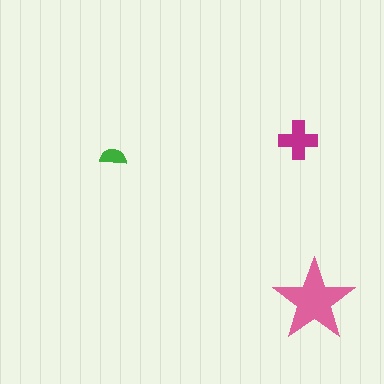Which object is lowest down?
The pink star is bottommost.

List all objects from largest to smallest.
The pink star, the magenta cross, the green semicircle.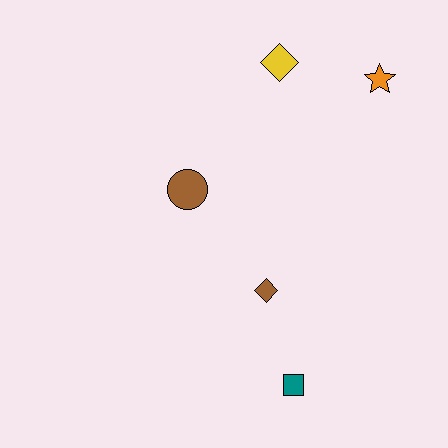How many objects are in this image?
There are 5 objects.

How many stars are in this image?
There is 1 star.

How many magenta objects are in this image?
There are no magenta objects.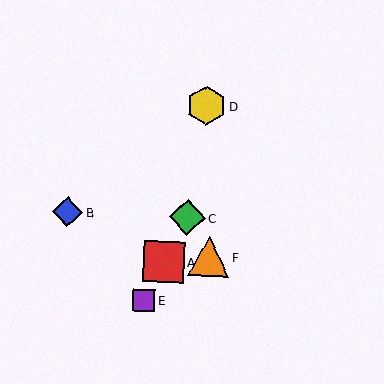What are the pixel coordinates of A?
Object A is at (164, 262).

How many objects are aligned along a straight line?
3 objects (A, C, E) are aligned along a straight line.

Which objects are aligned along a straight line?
Objects A, C, E are aligned along a straight line.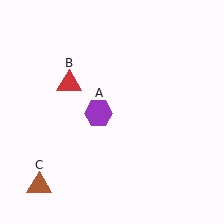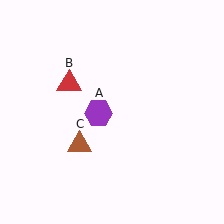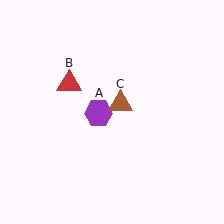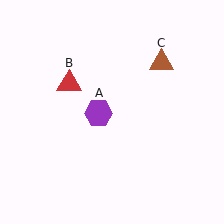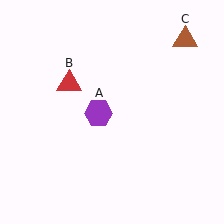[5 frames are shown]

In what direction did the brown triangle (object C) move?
The brown triangle (object C) moved up and to the right.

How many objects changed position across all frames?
1 object changed position: brown triangle (object C).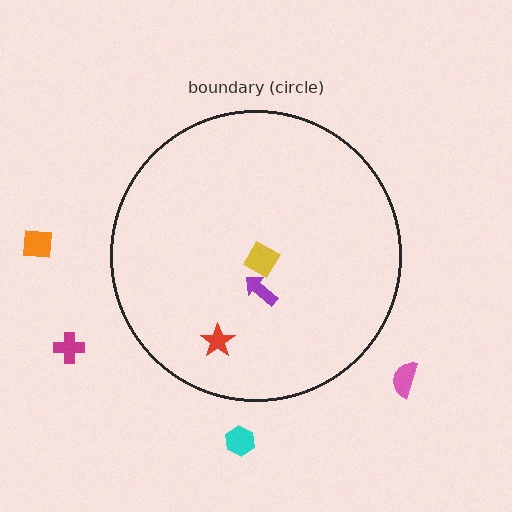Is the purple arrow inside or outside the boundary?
Inside.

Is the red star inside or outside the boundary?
Inside.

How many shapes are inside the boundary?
3 inside, 4 outside.